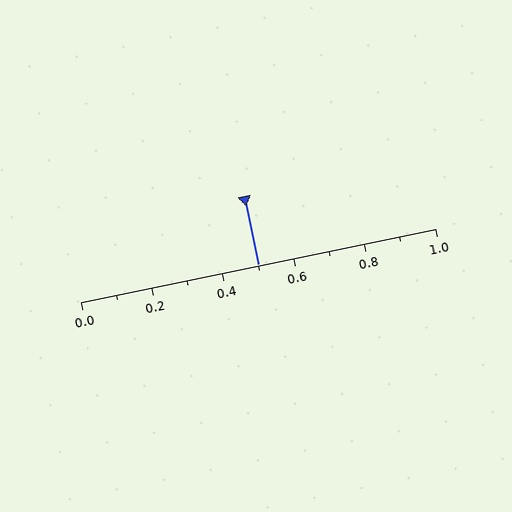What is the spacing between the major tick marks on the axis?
The major ticks are spaced 0.2 apart.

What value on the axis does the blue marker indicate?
The marker indicates approximately 0.5.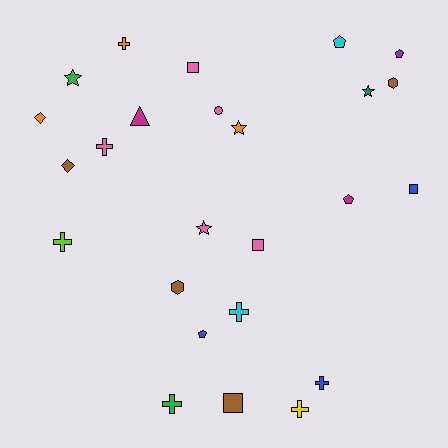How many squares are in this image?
There are 4 squares.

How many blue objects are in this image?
There are 3 blue objects.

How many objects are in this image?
There are 25 objects.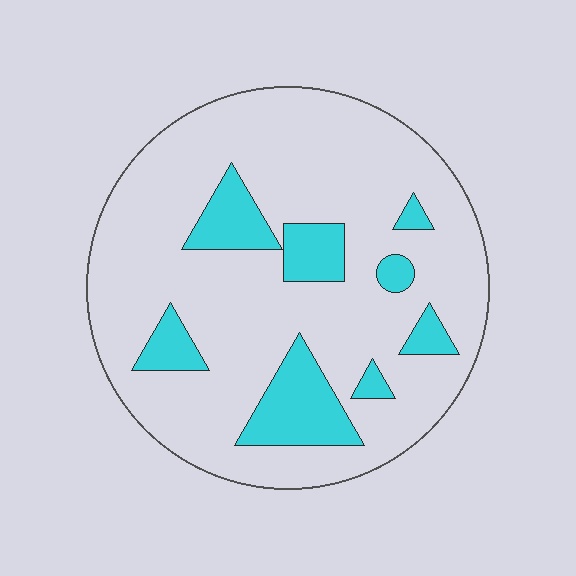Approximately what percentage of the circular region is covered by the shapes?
Approximately 20%.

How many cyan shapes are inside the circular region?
8.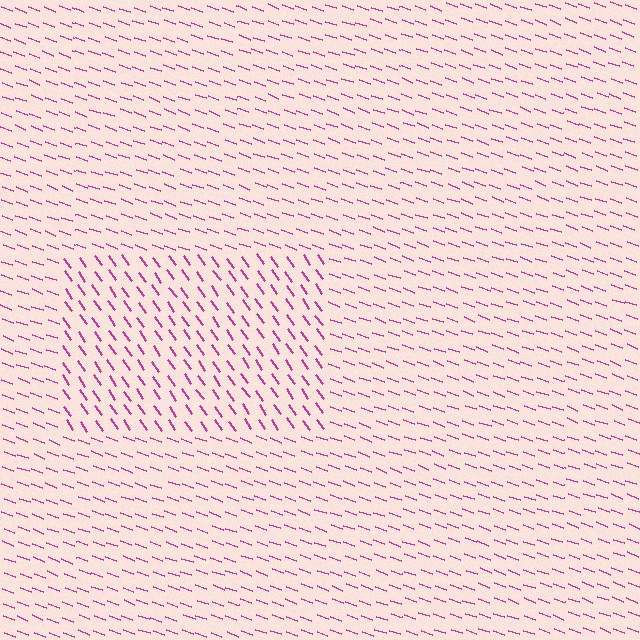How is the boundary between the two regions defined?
The boundary is defined purely by a change in line orientation (approximately 35 degrees difference). All lines are the same color and thickness.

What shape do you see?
I see a rectangle.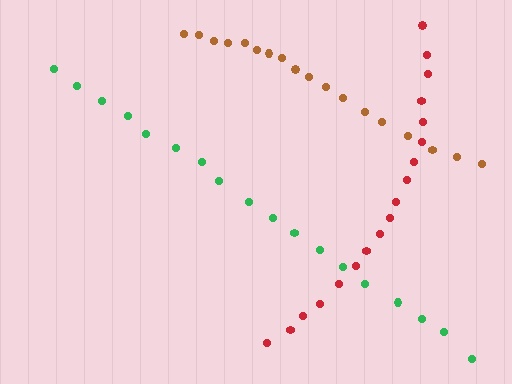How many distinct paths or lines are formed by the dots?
There are 3 distinct paths.